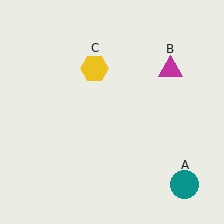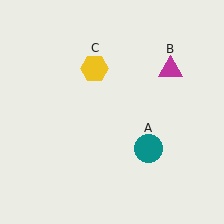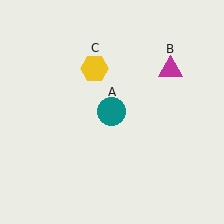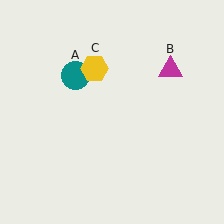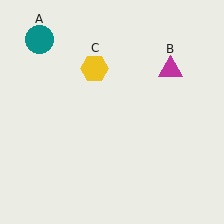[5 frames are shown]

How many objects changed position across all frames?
1 object changed position: teal circle (object A).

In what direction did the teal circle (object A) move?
The teal circle (object A) moved up and to the left.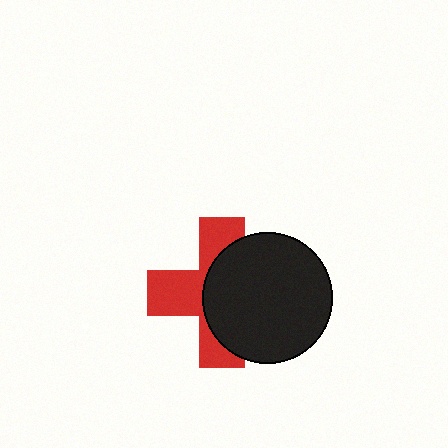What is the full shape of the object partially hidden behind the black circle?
The partially hidden object is a red cross.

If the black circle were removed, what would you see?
You would see the complete red cross.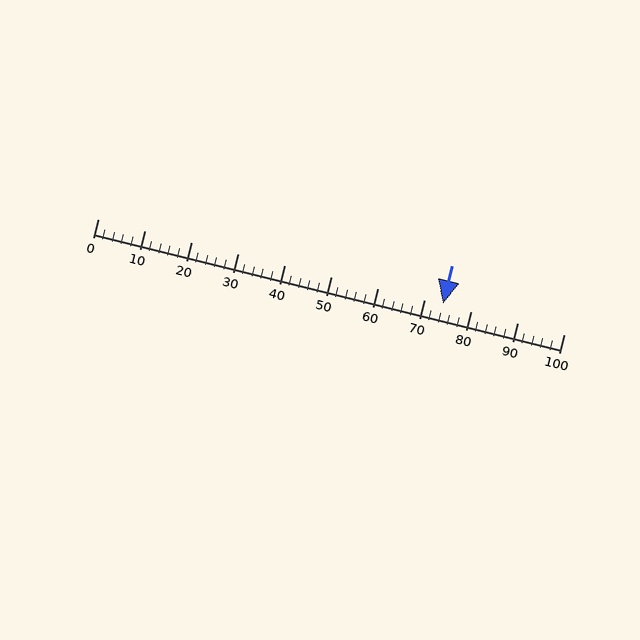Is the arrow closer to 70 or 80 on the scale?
The arrow is closer to 70.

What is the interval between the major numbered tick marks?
The major tick marks are spaced 10 units apart.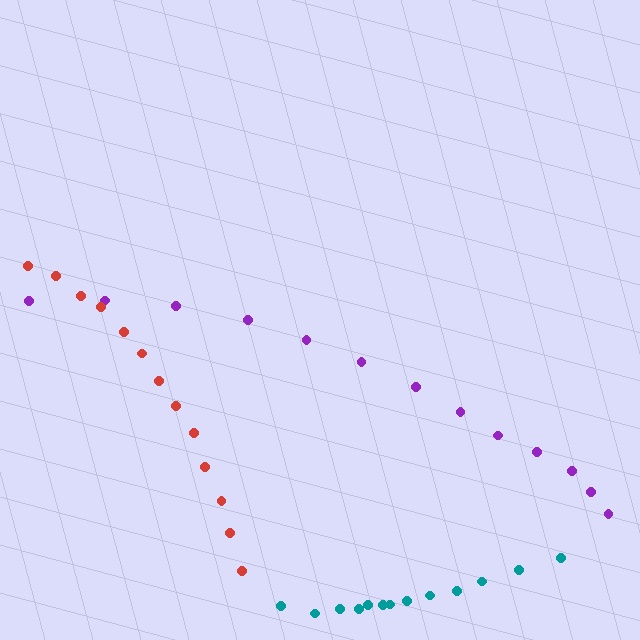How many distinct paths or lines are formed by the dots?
There are 3 distinct paths.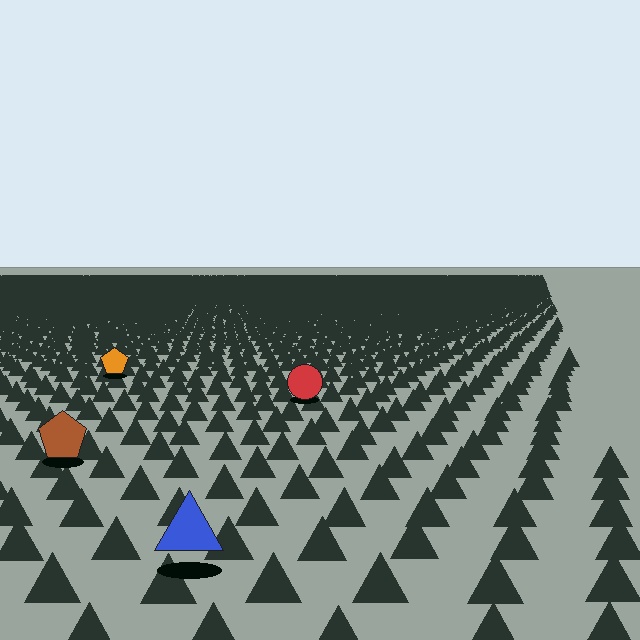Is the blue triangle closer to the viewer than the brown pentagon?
Yes. The blue triangle is closer — you can tell from the texture gradient: the ground texture is coarser near it.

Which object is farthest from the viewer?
The orange pentagon is farthest from the viewer. It appears smaller and the ground texture around it is denser.